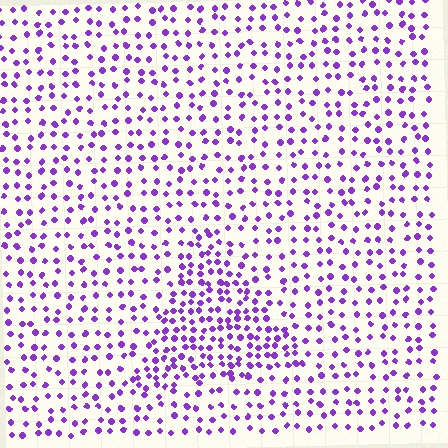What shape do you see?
I see a triangle.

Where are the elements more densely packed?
The elements are more densely packed inside the triangle boundary.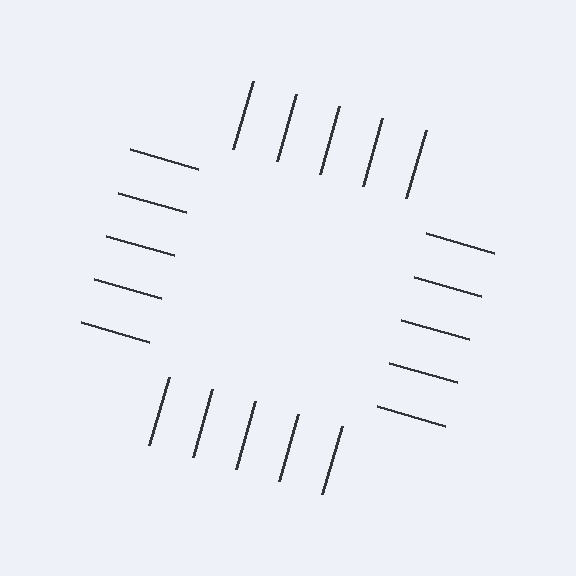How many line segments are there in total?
20 — 5 along each of the 4 edges.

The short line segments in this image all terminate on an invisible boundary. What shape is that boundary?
An illusory square — the line segments terminate on its edges but no continuous stroke is drawn.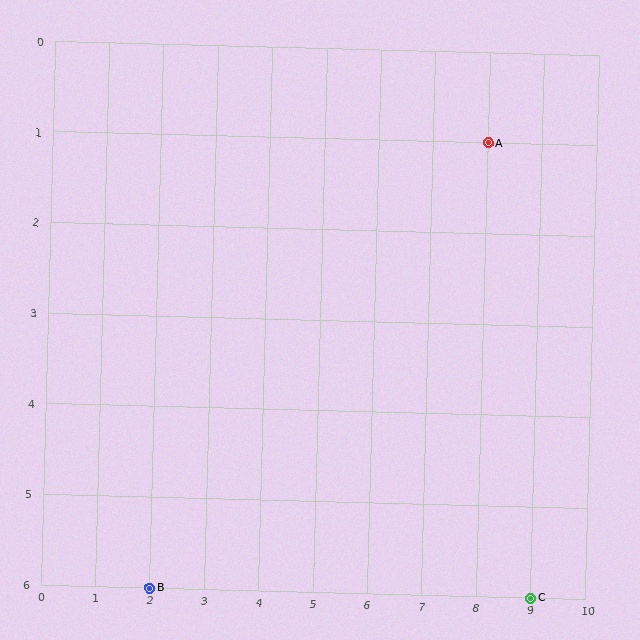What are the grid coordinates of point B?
Point B is at grid coordinates (2, 6).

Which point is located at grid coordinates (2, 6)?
Point B is at (2, 6).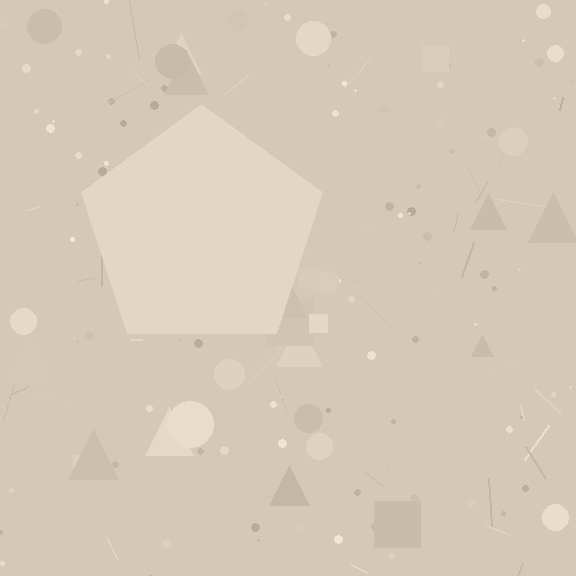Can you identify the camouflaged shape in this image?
The camouflaged shape is a pentagon.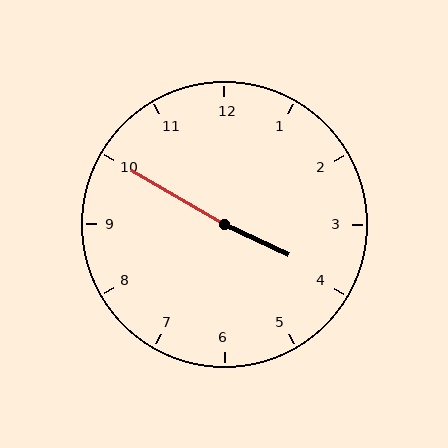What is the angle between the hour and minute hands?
Approximately 175 degrees.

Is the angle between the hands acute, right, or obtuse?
It is obtuse.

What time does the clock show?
3:50.